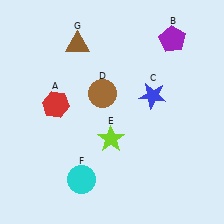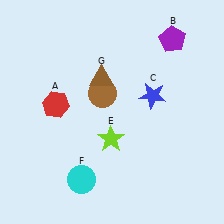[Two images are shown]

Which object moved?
The brown triangle (G) moved down.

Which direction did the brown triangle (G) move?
The brown triangle (G) moved down.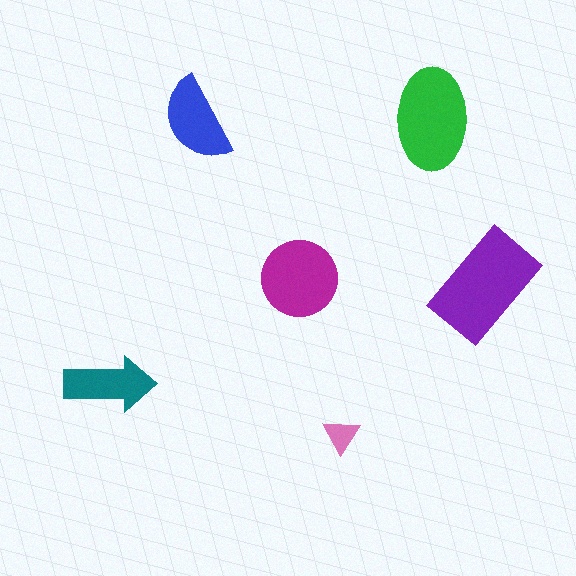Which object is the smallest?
The pink triangle.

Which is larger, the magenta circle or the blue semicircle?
The magenta circle.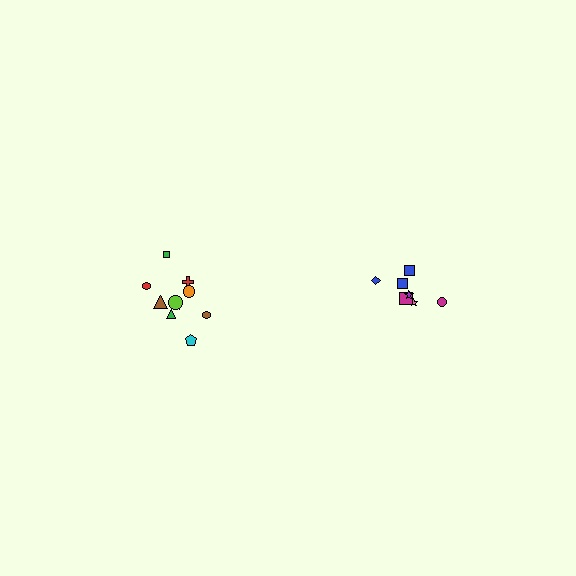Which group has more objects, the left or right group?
The left group.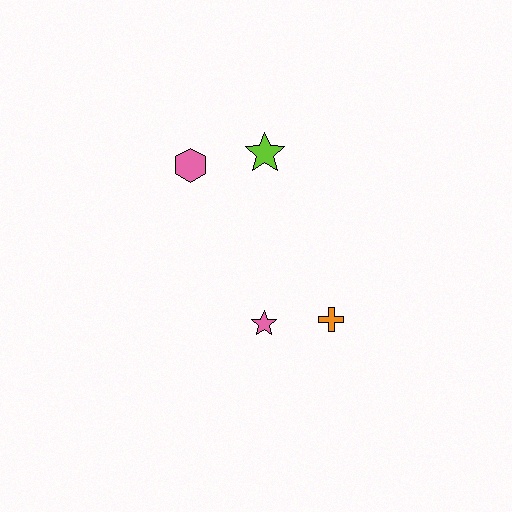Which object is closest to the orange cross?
The pink star is closest to the orange cross.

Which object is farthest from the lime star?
The orange cross is farthest from the lime star.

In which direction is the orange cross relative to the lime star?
The orange cross is below the lime star.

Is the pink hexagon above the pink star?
Yes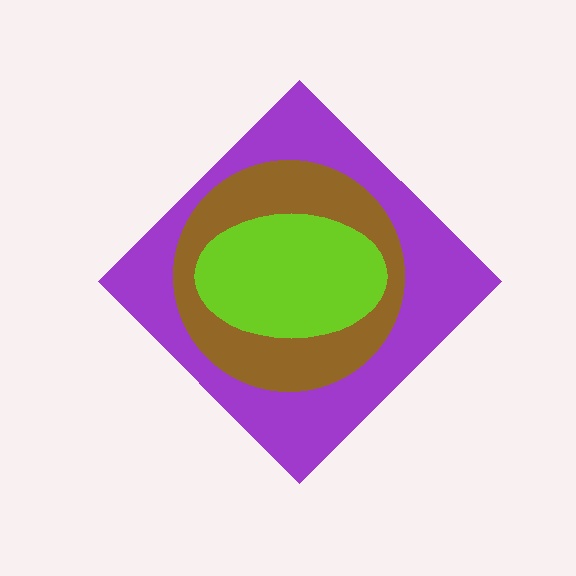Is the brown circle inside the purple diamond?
Yes.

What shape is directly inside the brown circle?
The lime ellipse.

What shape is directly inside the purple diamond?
The brown circle.